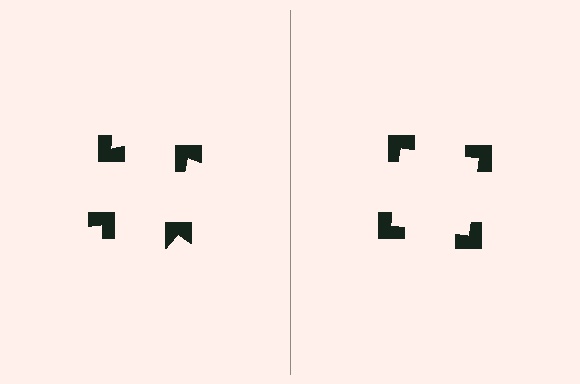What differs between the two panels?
The notched squares are positioned identically on both sides; only the wedge orientations differ. On the right they align to a square; on the left they are misaligned.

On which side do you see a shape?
An illusory square appears on the right side. On the left side the wedge cuts are rotated, so no coherent shape forms.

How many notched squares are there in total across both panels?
8 — 4 on each side.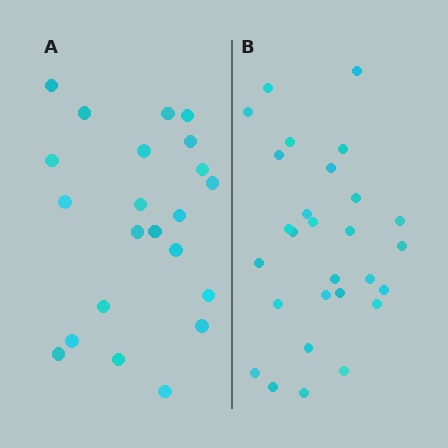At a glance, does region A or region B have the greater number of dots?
Region B (the right region) has more dots.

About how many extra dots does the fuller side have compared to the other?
Region B has about 6 more dots than region A.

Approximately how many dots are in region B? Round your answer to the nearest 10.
About 30 dots. (The exact count is 28, which rounds to 30.)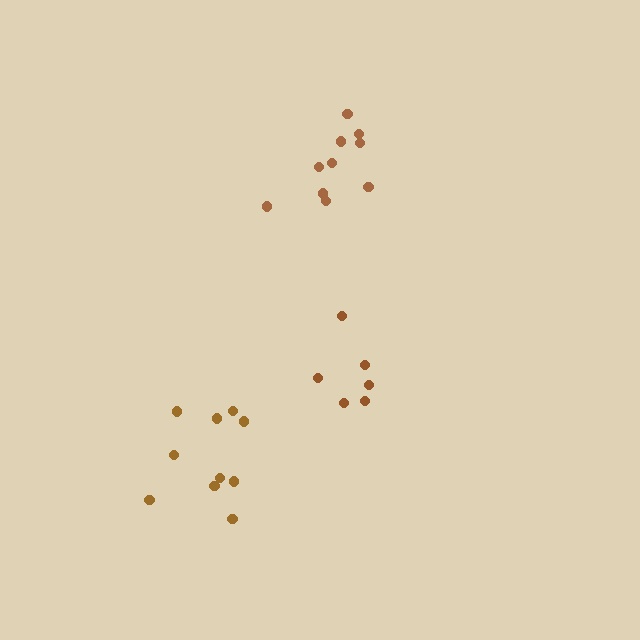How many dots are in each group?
Group 1: 10 dots, Group 2: 10 dots, Group 3: 6 dots (26 total).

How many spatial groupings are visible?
There are 3 spatial groupings.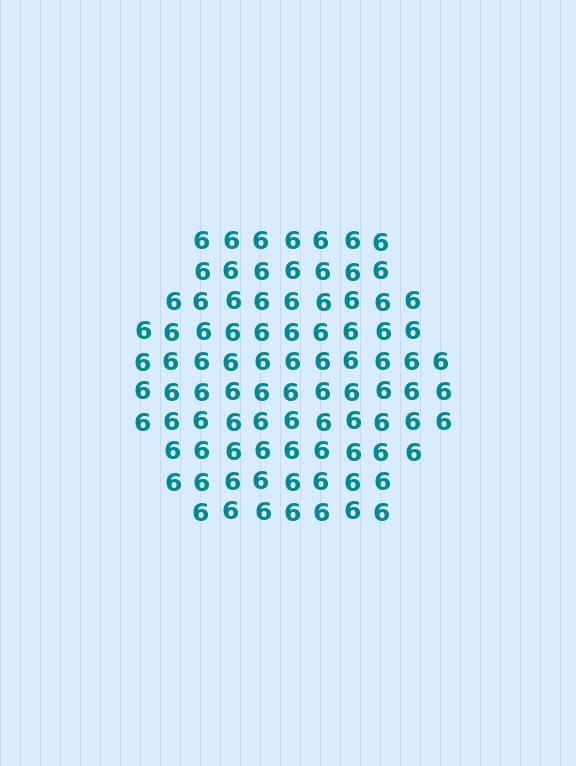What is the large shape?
The large shape is a hexagon.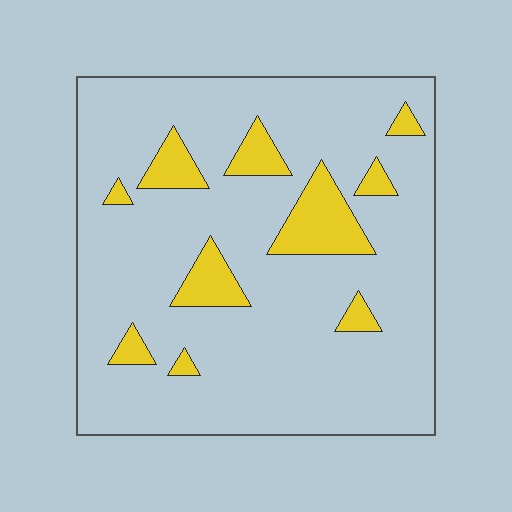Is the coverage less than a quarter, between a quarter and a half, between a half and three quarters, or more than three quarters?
Less than a quarter.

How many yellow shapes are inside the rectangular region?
10.